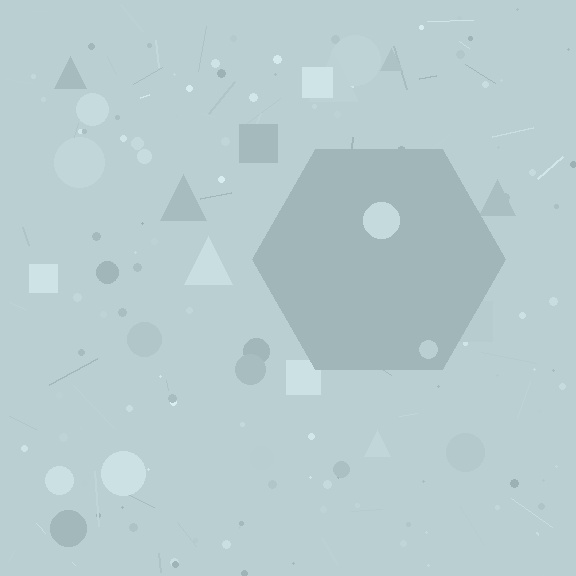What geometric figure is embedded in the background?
A hexagon is embedded in the background.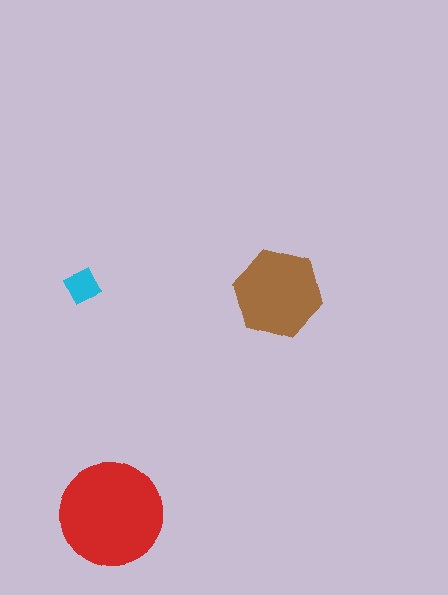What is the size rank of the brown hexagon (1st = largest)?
2nd.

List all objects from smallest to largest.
The cyan square, the brown hexagon, the red circle.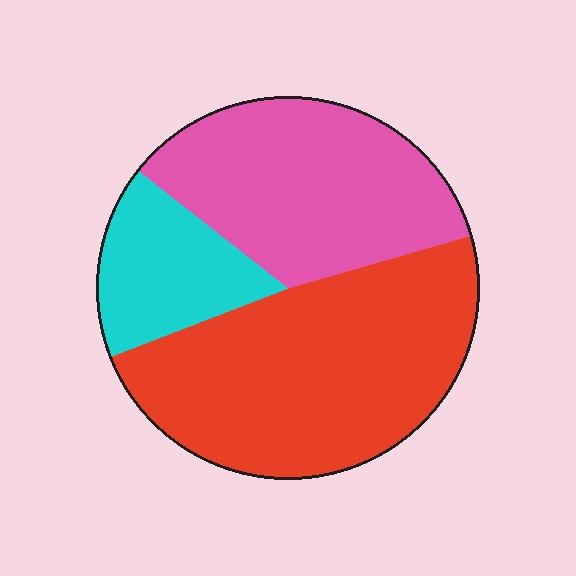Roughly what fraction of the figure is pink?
Pink covers 35% of the figure.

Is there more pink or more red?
Red.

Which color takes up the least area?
Cyan, at roughly 15%.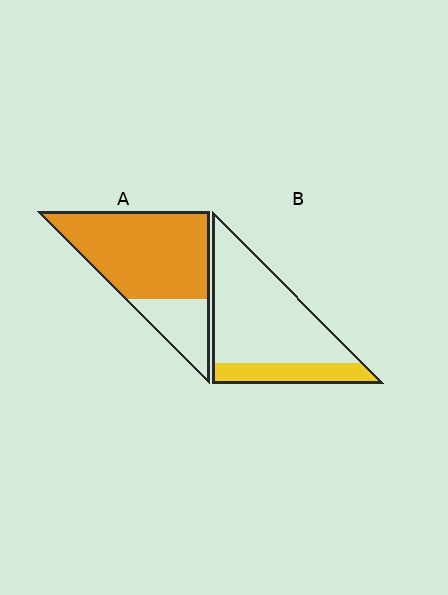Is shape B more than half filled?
No.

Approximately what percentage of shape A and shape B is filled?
A is approximately 75% and B is approximately 25%.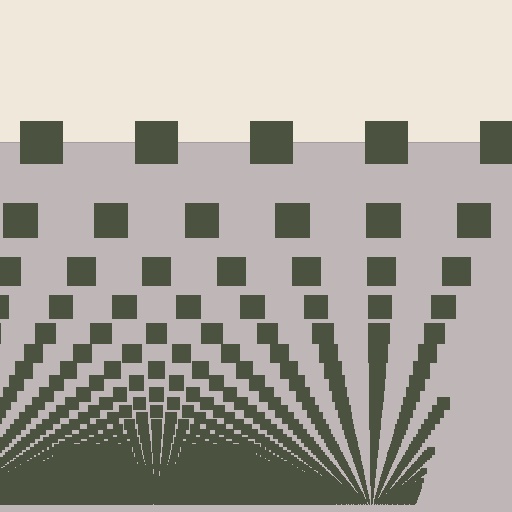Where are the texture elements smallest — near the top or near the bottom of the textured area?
Near the bottom.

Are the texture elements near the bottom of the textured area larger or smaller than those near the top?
Smaller. The gradient is inverted — elements near the bottom are smaller and denser.